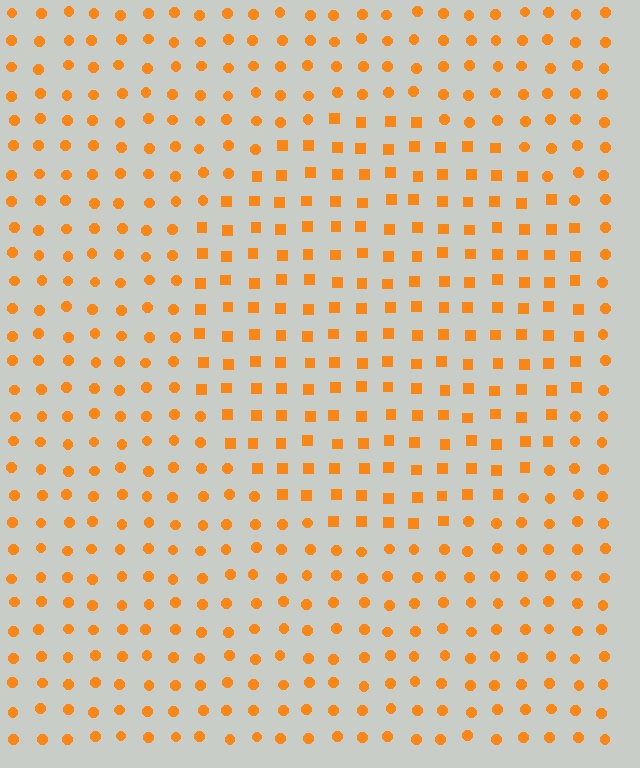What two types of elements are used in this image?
The image uses squares inside the circle region and circles outside it.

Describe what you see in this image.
The image is filled with small orange elements arranged in a uniform grid. A circle-shaped region contains squares, while the surrounding area contains circles. The boundary is defined purely by the change in element shape.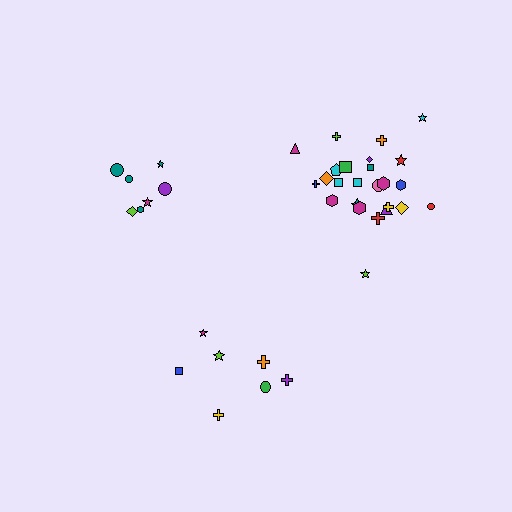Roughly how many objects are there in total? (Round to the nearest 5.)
Roughly 40 objects in total.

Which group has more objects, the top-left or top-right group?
The top-right group.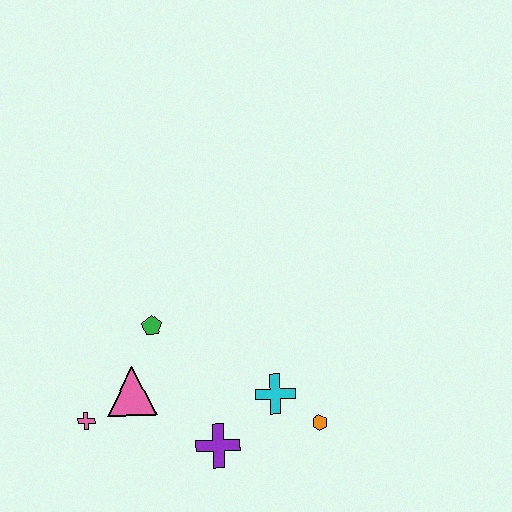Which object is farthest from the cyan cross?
The pink cross is farthest from the cyan cross.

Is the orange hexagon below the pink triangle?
Yes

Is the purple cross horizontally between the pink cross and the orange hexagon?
Yes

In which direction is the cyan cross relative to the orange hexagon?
The cyan cross is to the left of the orange hexagon.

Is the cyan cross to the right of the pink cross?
Yes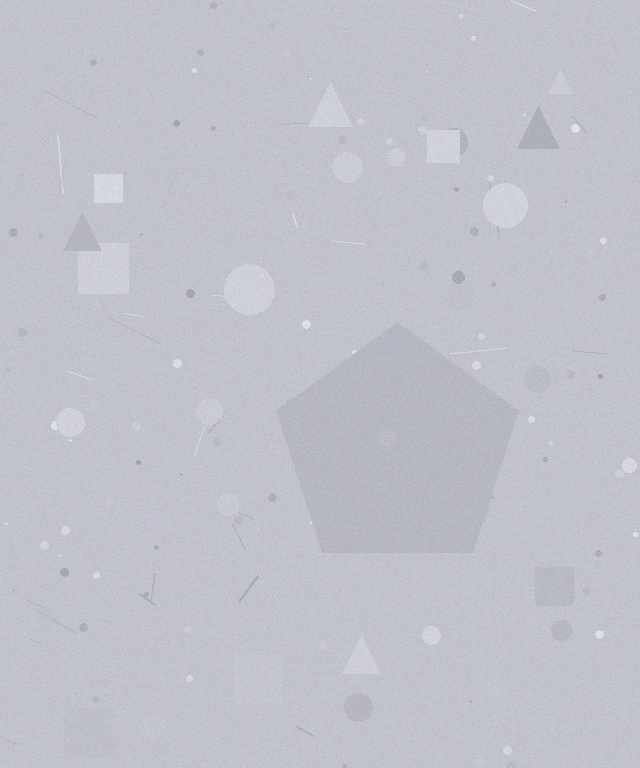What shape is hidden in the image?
A pentagon is hidden in the image.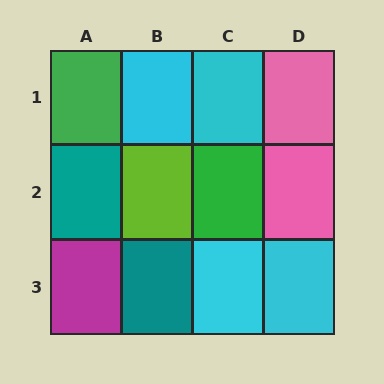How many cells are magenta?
1 cell is magenta.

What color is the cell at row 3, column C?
Cyan.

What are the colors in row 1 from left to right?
Green, cyan, cyan, pink.